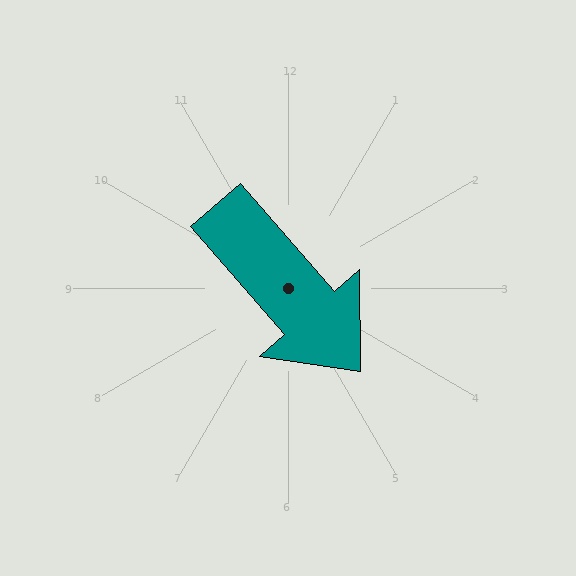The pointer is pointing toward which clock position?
Roughly 5 o'clock.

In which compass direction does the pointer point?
Southeast.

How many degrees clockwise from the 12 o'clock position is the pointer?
Approximately 139 degrees.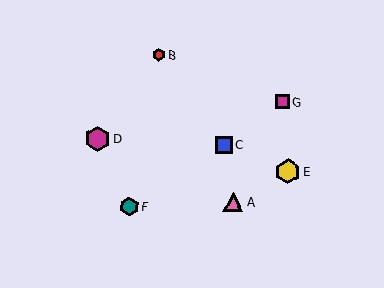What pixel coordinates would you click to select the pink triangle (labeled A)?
Click at (233, 202) to select the pink triangle A.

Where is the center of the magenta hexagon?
The center of the magenta hexagon is at (97, 139).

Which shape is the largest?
The magenta hexagon (labeled D) is the largest.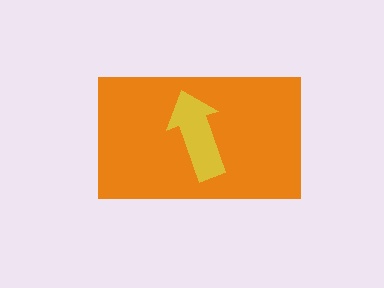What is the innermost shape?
The yellow arrow.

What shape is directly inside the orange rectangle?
The yellow arrow.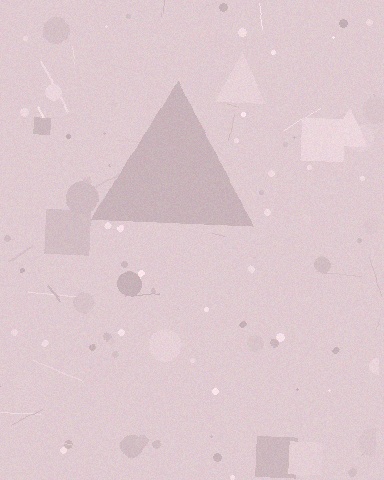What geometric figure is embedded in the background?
A triangle is embedded in the background.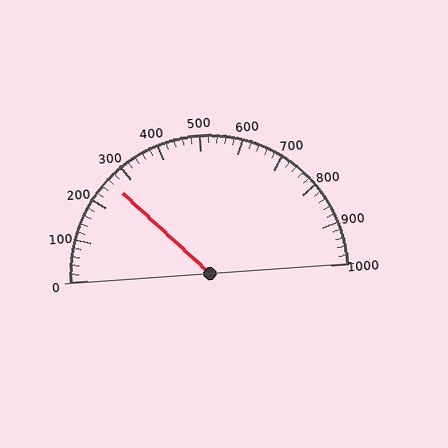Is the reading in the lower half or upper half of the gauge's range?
The reading is in the lower half of the range (0 to 1000).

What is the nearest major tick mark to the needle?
The nearest major tick mark is 300.